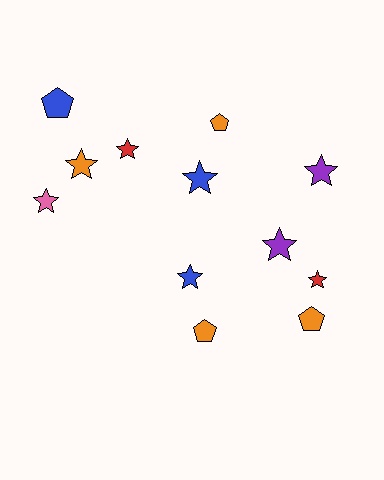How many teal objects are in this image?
There are no teal objects.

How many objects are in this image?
There are 12 objects.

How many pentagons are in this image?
There are 4 pentagons.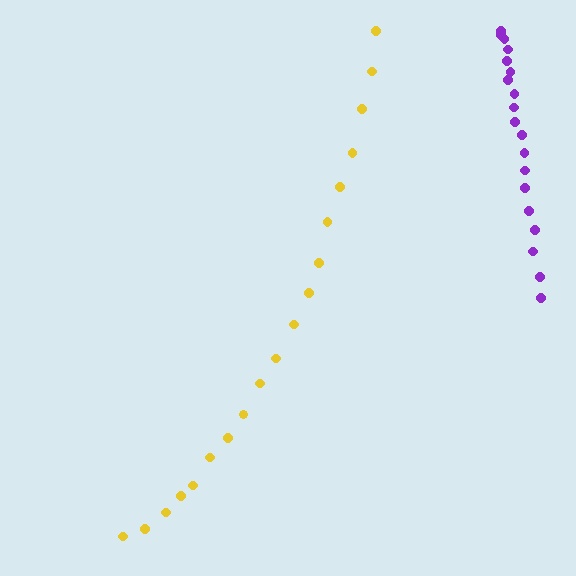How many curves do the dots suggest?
There are 2 distinct paths.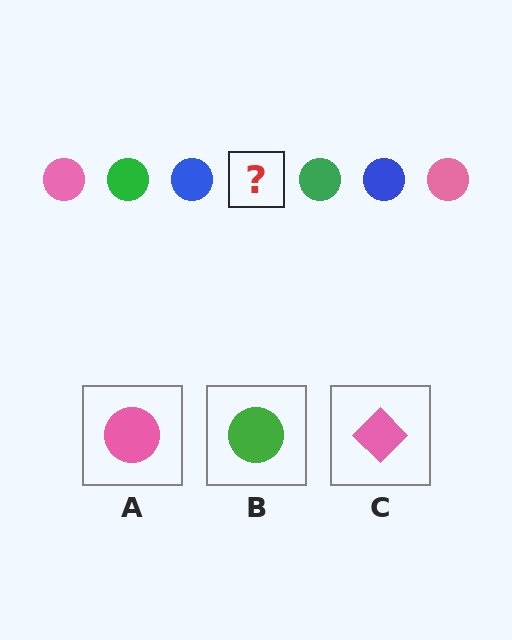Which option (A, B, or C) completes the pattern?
A.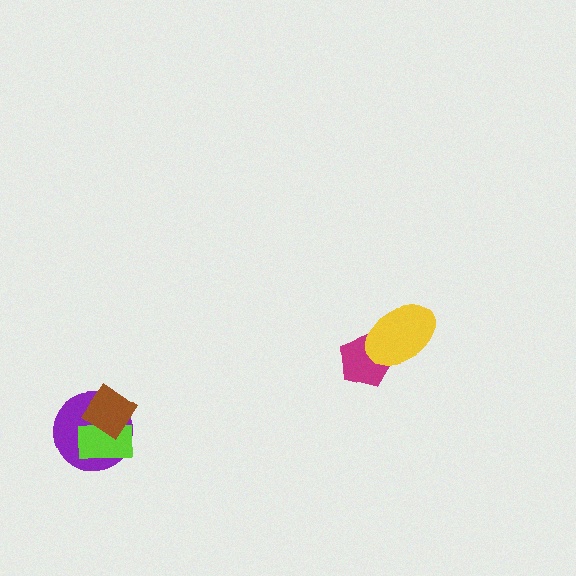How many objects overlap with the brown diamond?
2 objects overlap with the brown diamond.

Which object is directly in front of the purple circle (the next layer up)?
The lime rectangle is directly in front of the purple circle.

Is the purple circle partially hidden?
Yes, it is partially covered by another shape.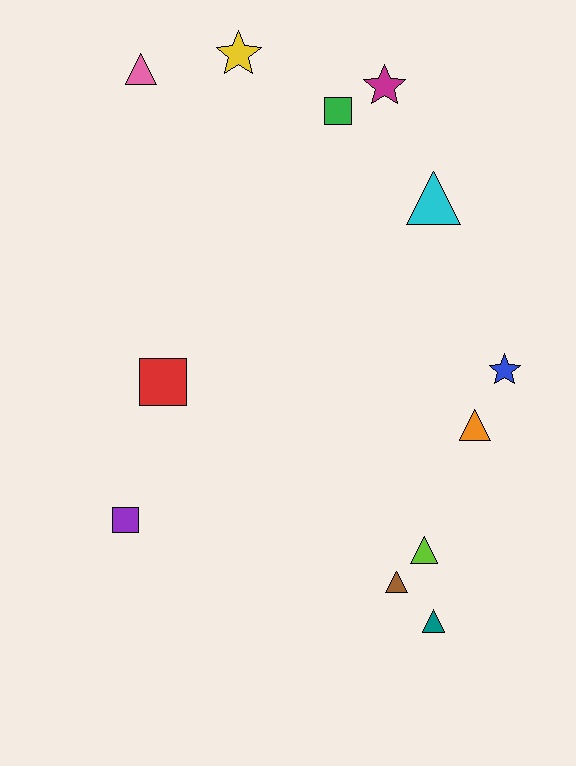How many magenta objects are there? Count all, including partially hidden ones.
There is 1 magenta object.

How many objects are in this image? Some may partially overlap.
There are 12 objects.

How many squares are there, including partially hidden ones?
There are 3 squares.